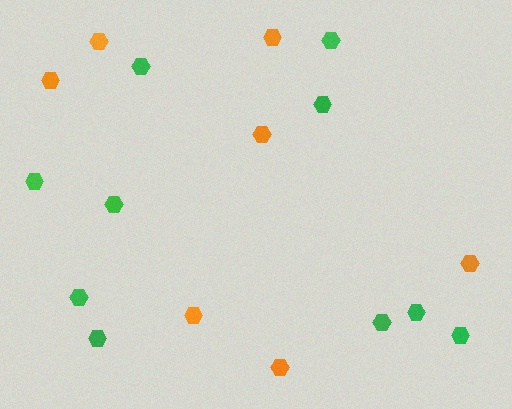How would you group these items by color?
There are 2 groups: one group of orange hexagons (7) and one group of green hexagons (10).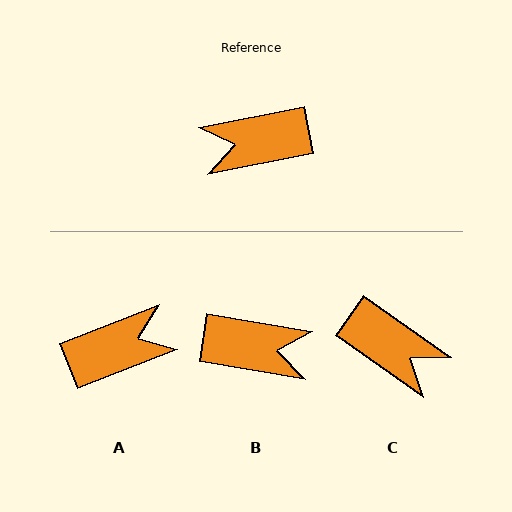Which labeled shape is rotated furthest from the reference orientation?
A, about 170 degrees away.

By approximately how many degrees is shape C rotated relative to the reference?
Approximately 134 degrees counter-clockwise.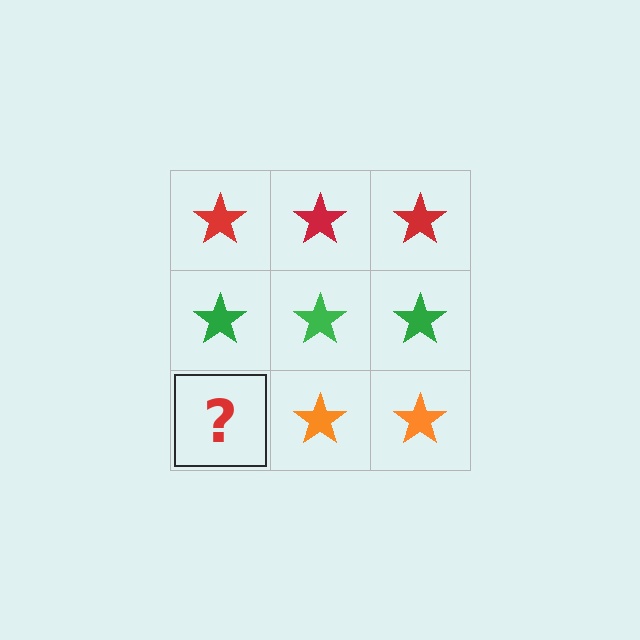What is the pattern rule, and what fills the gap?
The rule is that each row has a consistent color. The gap should be filled with an orange star.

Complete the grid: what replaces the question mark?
The question mark should be replaced with an orange star.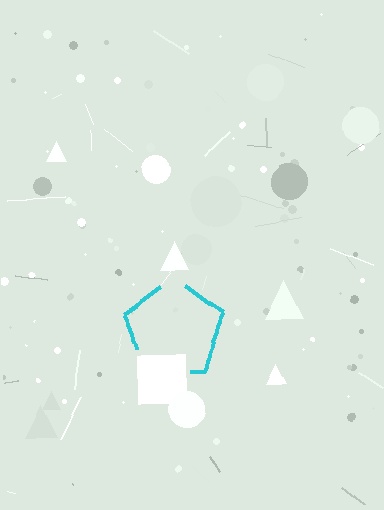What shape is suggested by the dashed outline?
The dashed outline suggests a pentagon.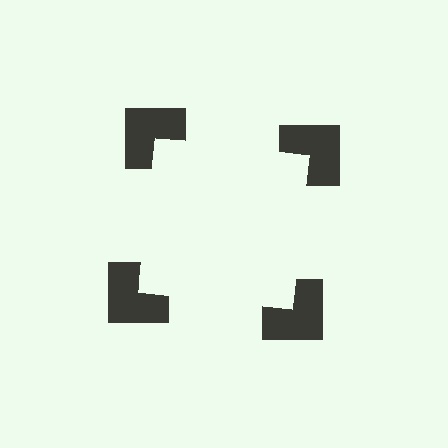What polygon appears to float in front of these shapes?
An illusory square — its edges are inferred from the aligned wedge cuts in the notched squares, not physically drawn.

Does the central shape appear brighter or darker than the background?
It typically appears slightly brighter than the background, even though no actual brightness change is drawn.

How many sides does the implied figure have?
4 sides.